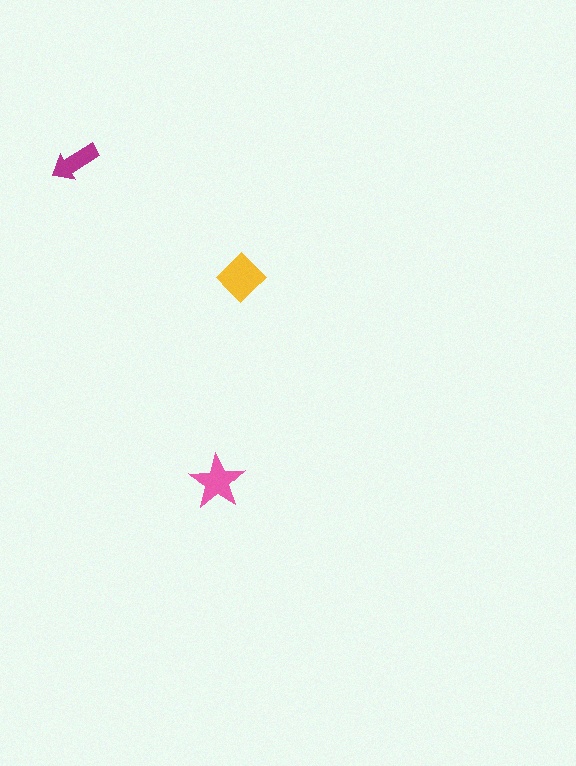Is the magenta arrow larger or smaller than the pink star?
Smaller.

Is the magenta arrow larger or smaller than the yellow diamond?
Smaller.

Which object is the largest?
The yellow diamond.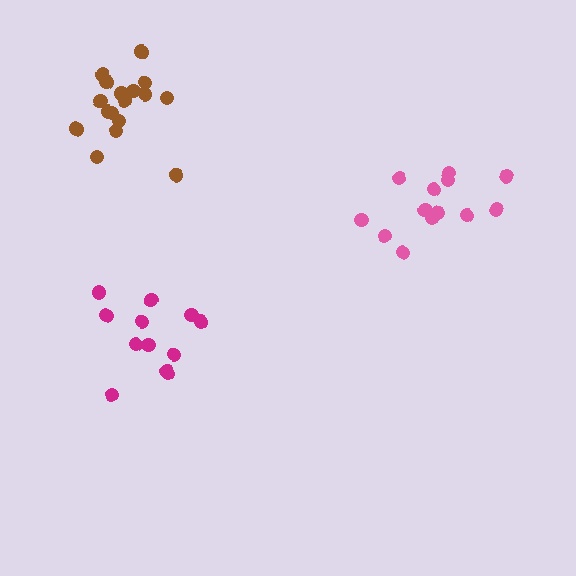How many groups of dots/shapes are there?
There are 3 groups.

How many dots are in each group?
Group 1: 12 dots, Group 2: 13 dots, Group 3: 17 dots (42 total).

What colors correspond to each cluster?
The clusters are colored: magenta, pink, brown.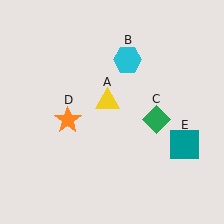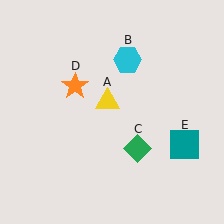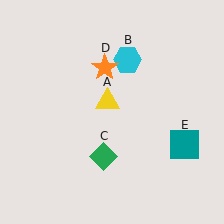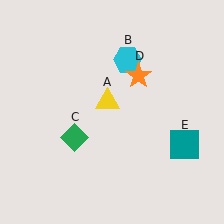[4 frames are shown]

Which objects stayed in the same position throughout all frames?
Yellow triangle (object A) and cyan hexagon (object B) and teal square (object E) remained stationary.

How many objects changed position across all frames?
2 objects changed position: green diamond (object C), orange star (object D).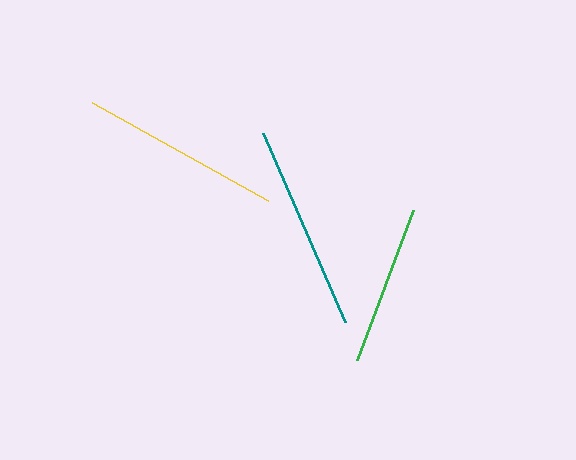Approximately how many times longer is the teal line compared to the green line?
The teal line is approximately 1.3 times the length of the green line.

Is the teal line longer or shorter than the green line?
The teal line is longer than the green line.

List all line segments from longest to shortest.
From longest to shortest: teal, yellow, green.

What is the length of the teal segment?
The teal segment is approximately 206 pixels long.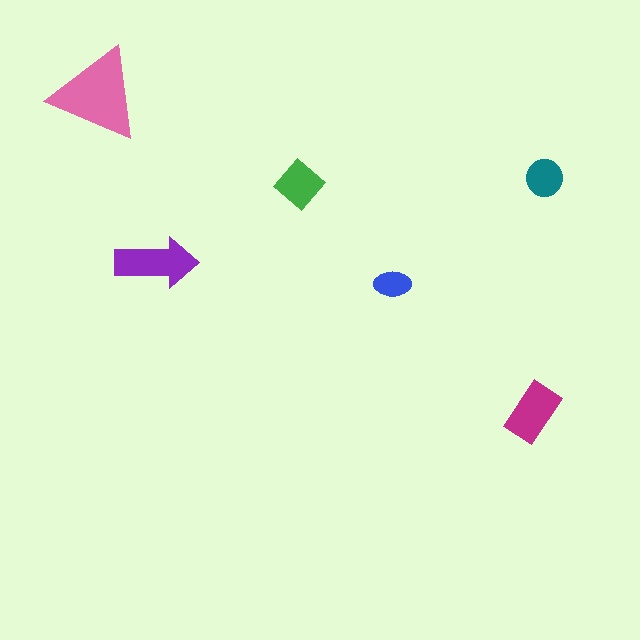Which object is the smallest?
The blue ellipse.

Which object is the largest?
The pink triangle.